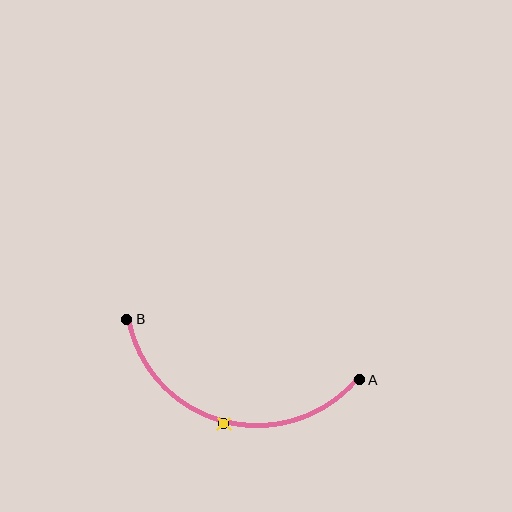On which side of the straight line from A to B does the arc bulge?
The arc bulges below the straight line connecting A and B.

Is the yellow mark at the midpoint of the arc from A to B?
Yes. The yellow mark lies on the arc at equal arc-length from both A and B — it is the arc midpoint.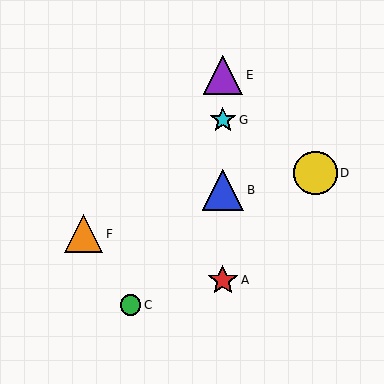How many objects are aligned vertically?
4 objects (A, B, E, G) are aligned vertically.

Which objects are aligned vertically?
Objects A, B, E, G are aligned vertically.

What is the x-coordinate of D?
Object D is at x≈315.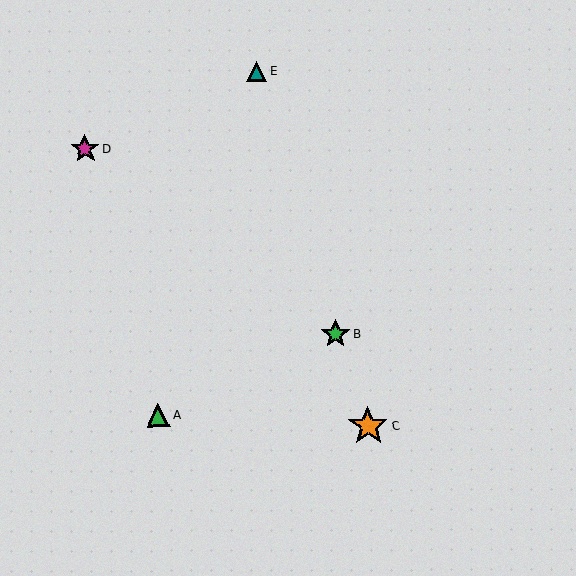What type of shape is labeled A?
Shape A is a green triangle.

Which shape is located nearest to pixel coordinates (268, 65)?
The teal triangle (labeled E) at (257, 71) is nearest to that location.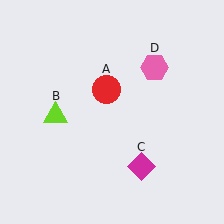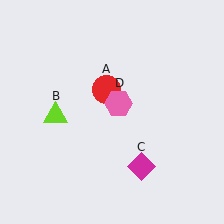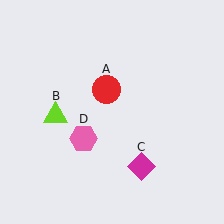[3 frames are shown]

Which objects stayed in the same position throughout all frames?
Red circle (object A) and lime triangle (object B) and magenta diamond (object C) remained stationary.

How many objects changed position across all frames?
1 object changed position: pink hexagon (object D).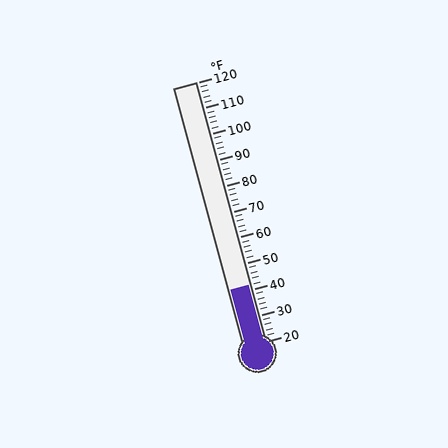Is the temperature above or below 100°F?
The temperature is below 100°F.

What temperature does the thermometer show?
The thermometer shows approximately 42°F.